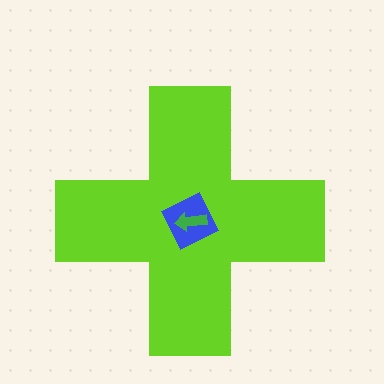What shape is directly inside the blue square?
The green arrow.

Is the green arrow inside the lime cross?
Yes.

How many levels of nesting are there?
3.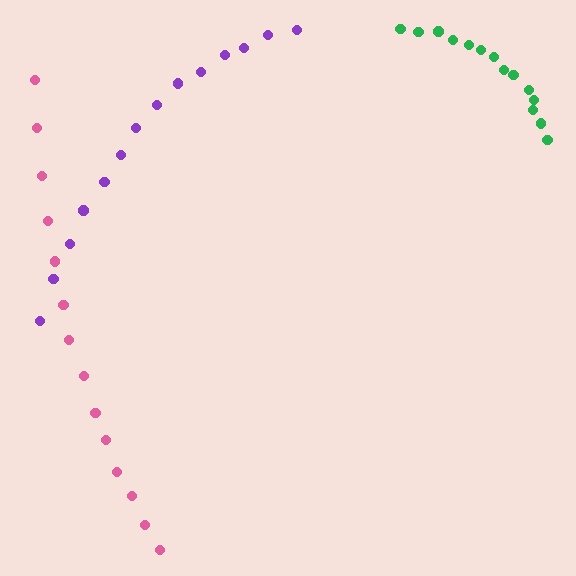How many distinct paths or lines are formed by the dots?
There are 3 distinct paths.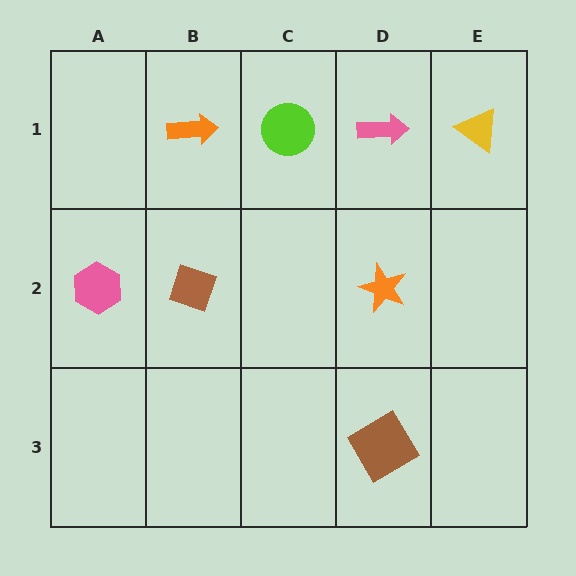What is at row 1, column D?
A pink arrow.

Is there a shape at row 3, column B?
No, that cell is empty.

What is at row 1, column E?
A yellow triangle.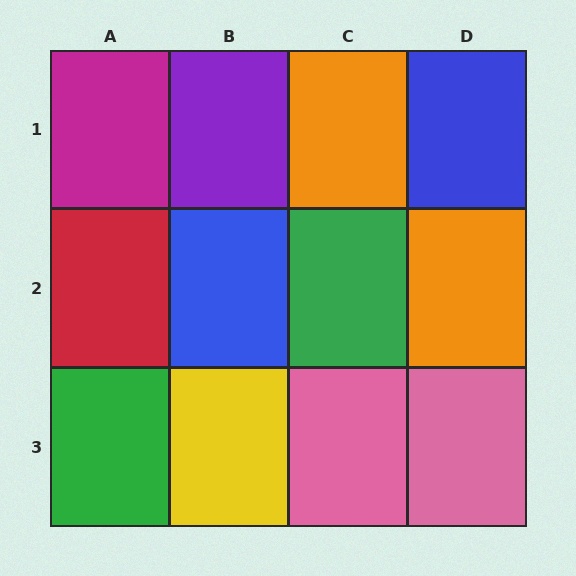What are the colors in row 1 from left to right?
Magenta, purple, orange, blue.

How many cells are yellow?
1 cell is yellow.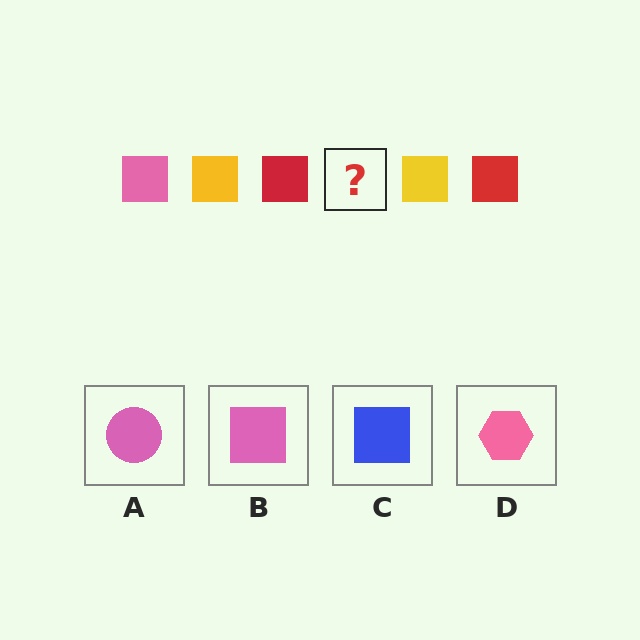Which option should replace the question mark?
Option B.